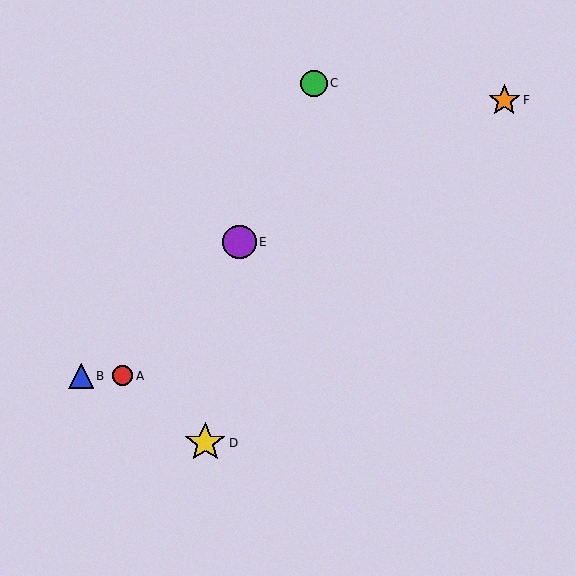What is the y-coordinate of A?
Object A is at y≈376.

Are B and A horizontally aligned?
Yes, both are at y≈376.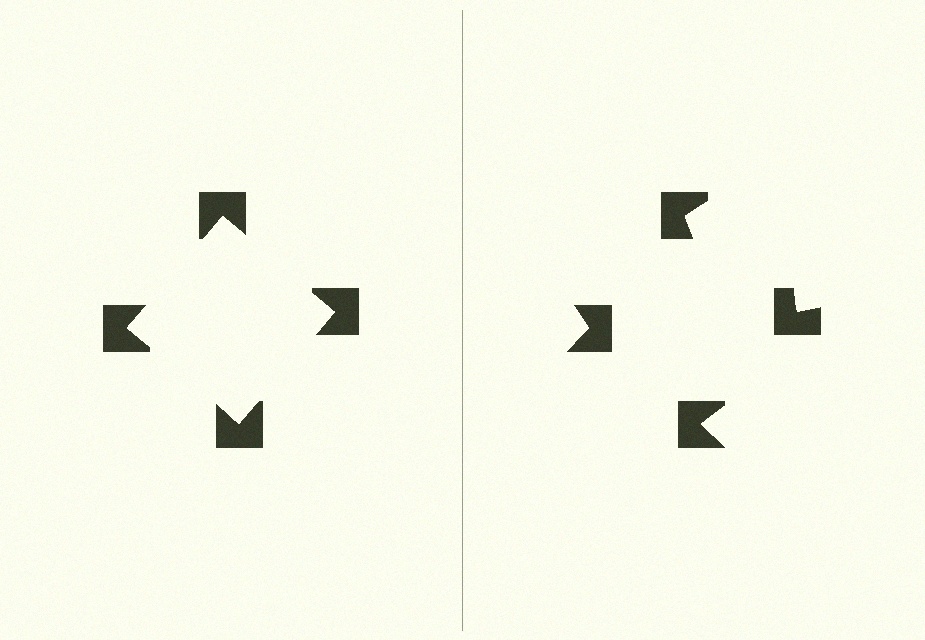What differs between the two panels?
The notched squares are positioned identically on both sides; only the wedge orientations differ. On the left they align to a square; on the right they are misaligned.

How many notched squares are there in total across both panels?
8 — 4 on each side.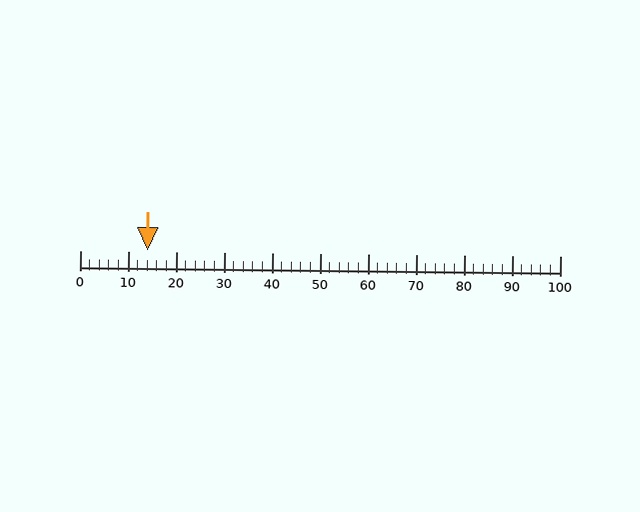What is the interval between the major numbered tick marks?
The major tick marks are spaced 10 units apart.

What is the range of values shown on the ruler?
The ruler shows values from 0 to 100.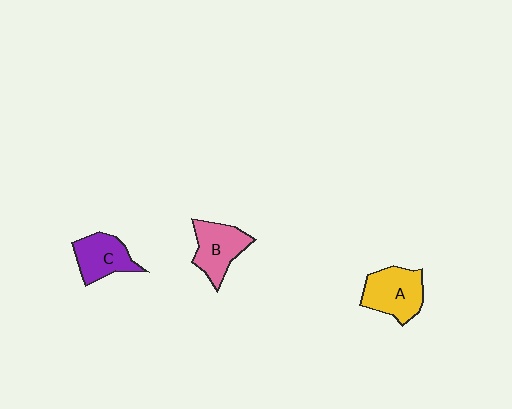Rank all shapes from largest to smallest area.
From largest to smallest: A (yellow), B (pink), C (purple).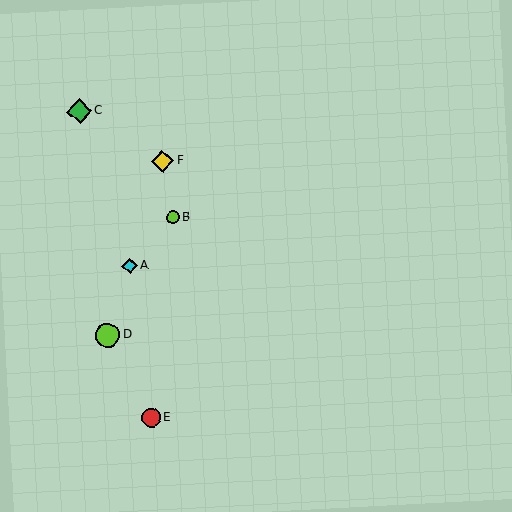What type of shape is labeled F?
Shape F is a yellow diamond.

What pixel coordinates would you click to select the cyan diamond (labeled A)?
Click at (130, 266) to select the cyan diamond A.